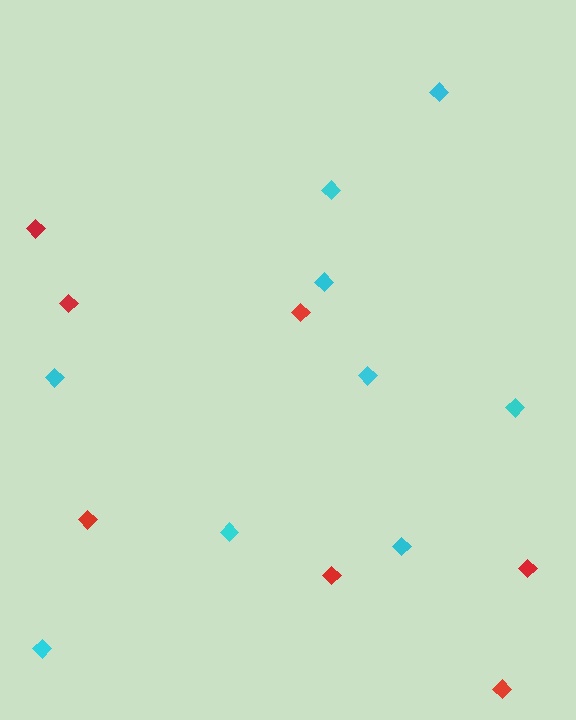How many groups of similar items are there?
There are 2 groups: one group of cyan diamonds (9) and one group of red diamonds (7).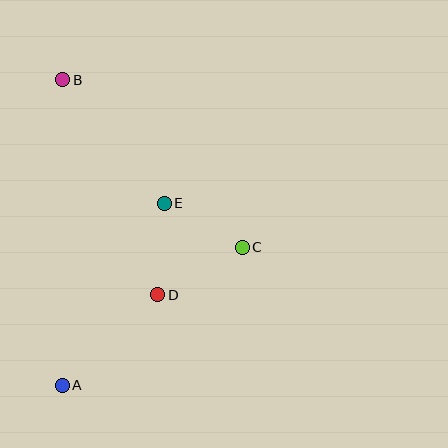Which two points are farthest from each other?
Points A and B are farthest from each other.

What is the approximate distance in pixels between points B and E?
The distance between B and E is approximately 160 pixels.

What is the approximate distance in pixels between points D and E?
The distance between D and E is approximately 92 pixels.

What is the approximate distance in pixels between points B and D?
The distance between B and D is approximately 235 pixels.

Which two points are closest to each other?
Points C and E are closest to each other.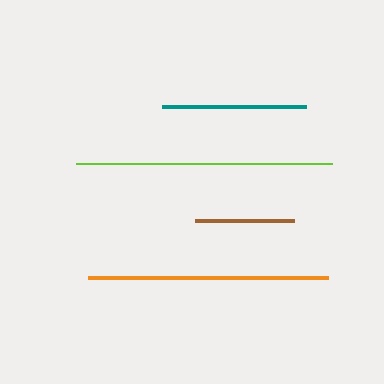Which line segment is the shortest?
The brown line is the shortest at approximately 99 pixels.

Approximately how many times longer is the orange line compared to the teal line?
The orange line is approximately 1.7 times the length of the teal line.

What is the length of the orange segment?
The orange segment is approximately 240 pixels long.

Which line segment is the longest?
The lime line is the longest at approximately 256 pixels.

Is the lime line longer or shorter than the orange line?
The lime line is longer than the orange line.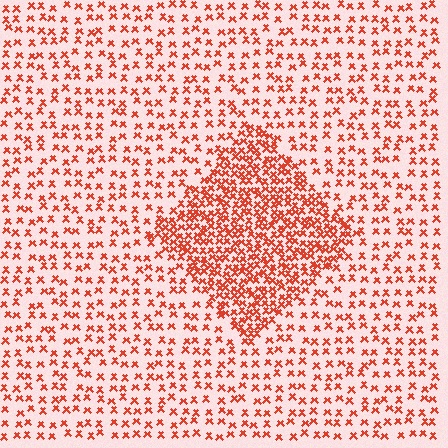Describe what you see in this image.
The image contains small red elements arranged at two different densities. A diamond-shaped region is visible where the elements are more densely packed than the surrounding area.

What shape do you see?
I see a diamond.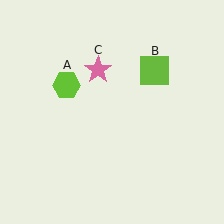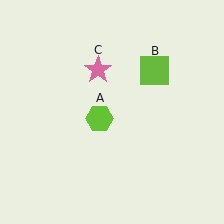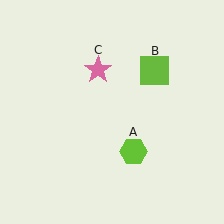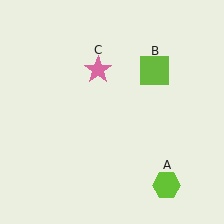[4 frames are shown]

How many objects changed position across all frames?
1 object changed position: lime hexagon (object A).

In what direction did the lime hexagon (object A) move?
The lime hexagon (object A) moved down and to the right.